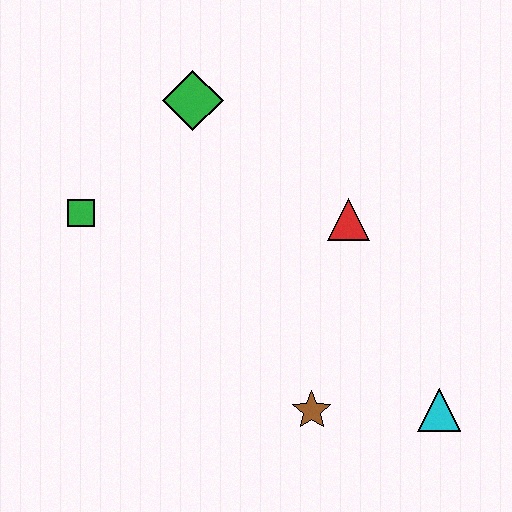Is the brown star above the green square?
No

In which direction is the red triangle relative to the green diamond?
The red triangle is to the right of the green diamond.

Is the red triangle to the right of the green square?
Yes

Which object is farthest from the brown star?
The green diamond is farthest from the brown star.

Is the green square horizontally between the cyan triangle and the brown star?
No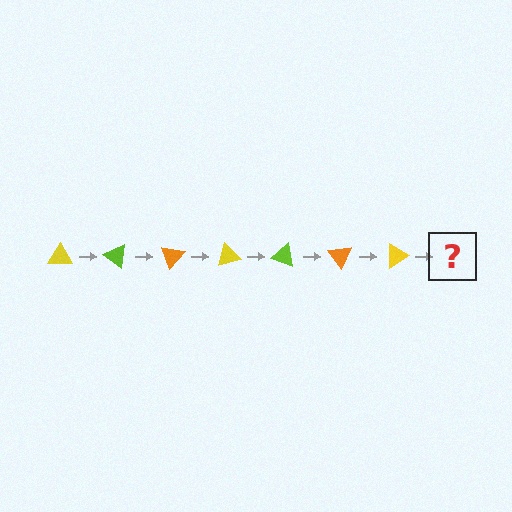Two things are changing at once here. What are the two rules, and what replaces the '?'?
The two rules are that it rotates 35 degrees each step and the color cycles through yellow, lime, and orange. The '?' should be a lime triangle, rotated 245 degrees from the start.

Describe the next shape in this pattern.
It should be a lime triangle, rotated 245 degrees from the start.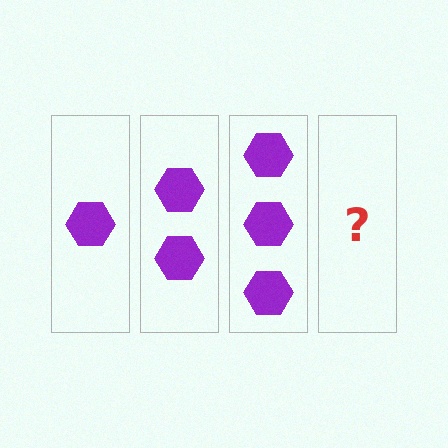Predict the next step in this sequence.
The next step is 4 hexagons.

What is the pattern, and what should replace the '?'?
The pattern is that each step adds one more hexagon. The '?' should be 4 hexagons.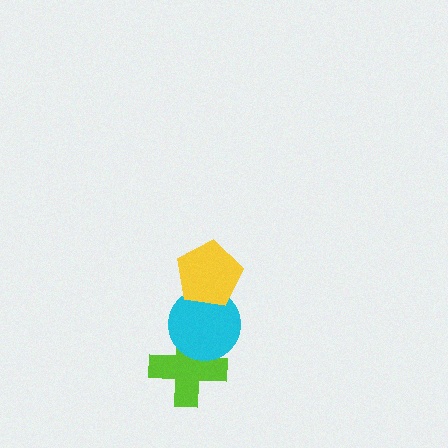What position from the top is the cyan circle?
The cyan circle is 2nd from the top.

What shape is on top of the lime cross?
The cyan circle is on top of the lime cross.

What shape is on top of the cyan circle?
The yellow pentagon is on top of the cyan circle.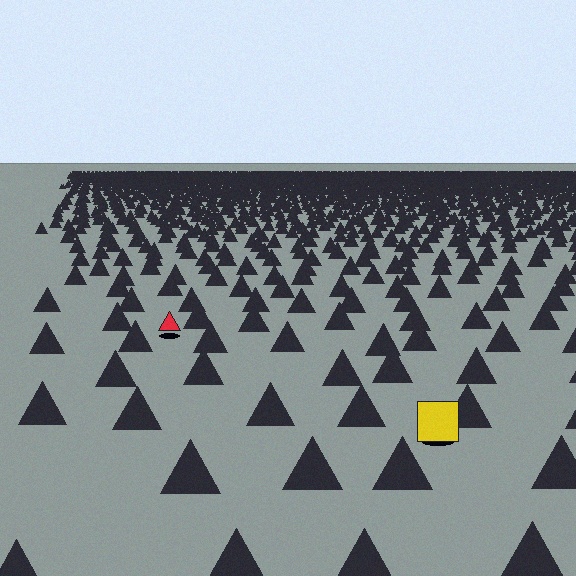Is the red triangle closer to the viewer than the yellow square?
No. The yellow square is closer — you can tell from the texture gradient: the ground texture is coarser near it.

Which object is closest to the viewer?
The yellow square is closest. The texture marks near it are larger and more spread out.